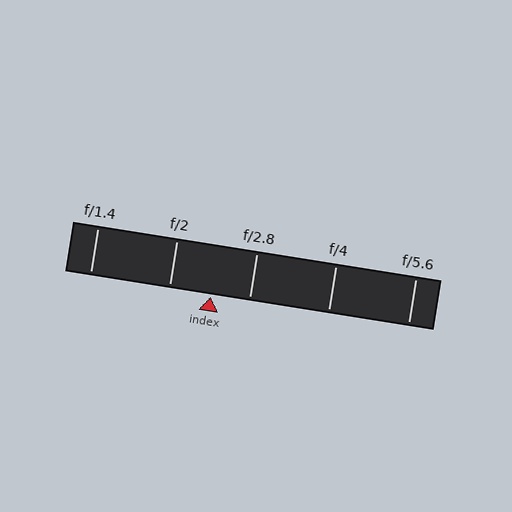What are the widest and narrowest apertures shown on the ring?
The widest aperture shown is f/1.4 and the narrowest is f/5.6.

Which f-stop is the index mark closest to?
The index mark is closest to f/2.8.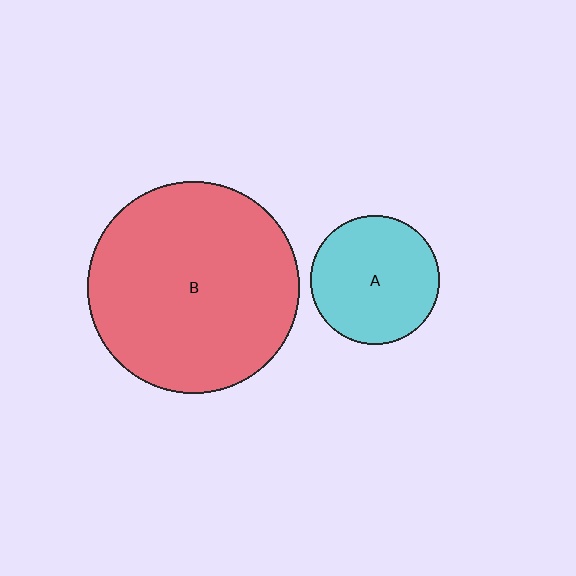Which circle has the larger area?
Circle B (red).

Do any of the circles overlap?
No, none of the circles overlap.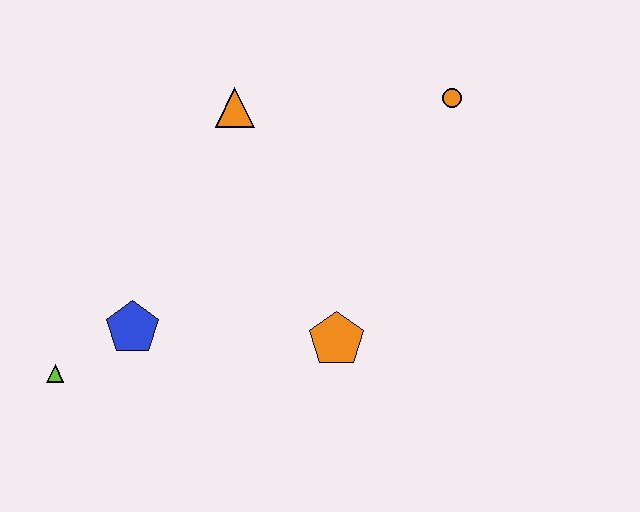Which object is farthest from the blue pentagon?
The orange circle is farthest from the blue pentagon.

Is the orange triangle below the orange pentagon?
No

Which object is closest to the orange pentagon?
The blue pentagon is closest to the orange pentagon.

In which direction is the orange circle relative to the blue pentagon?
The orange circle is to the right of the blue pentagon.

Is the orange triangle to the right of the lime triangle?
Yes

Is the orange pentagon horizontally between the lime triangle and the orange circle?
Yes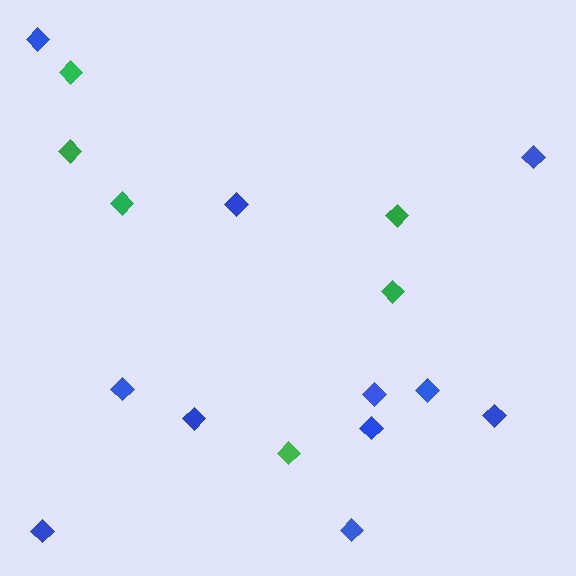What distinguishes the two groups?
There are 2 groups: one group of green diamonds (6) and one group of blue diamonds (11).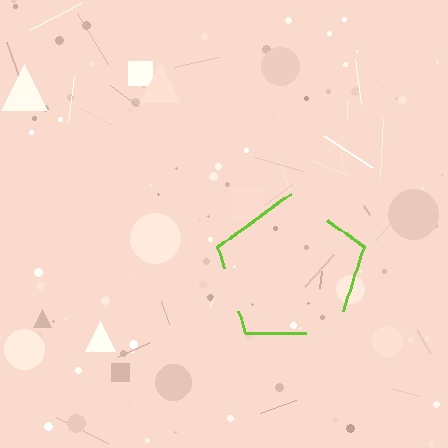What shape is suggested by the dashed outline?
The dashed outline suggests a pentagon.